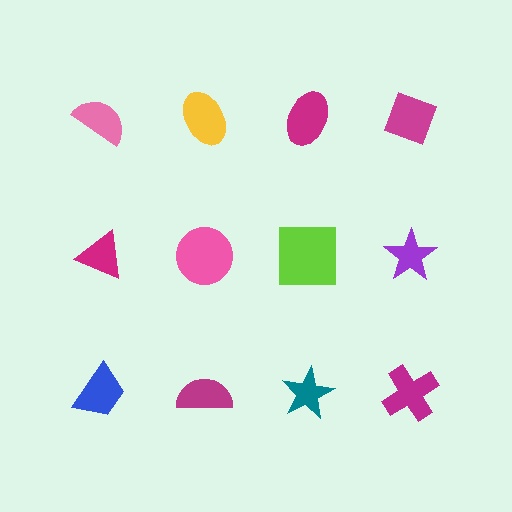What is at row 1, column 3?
A magenta ellipse.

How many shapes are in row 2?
4 shapes.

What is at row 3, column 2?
A magenta semicircle.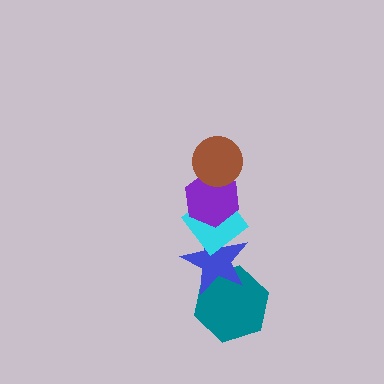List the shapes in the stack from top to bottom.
From top to bottom: the brown circle, the purple hexagon, the cyan diamond, the blue star, the teal hexagon.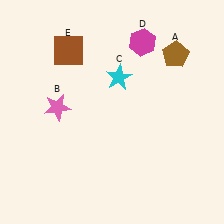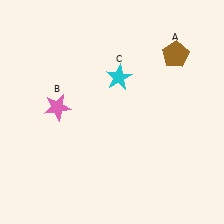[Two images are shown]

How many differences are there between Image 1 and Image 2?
There are 2 differences between the two images.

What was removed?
The magenta hexagon (D), the brown square (E) were removed in Image 2.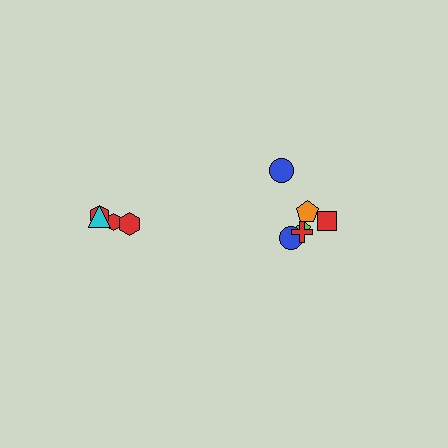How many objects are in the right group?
There are 6 objects.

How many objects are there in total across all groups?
There are 10 objects.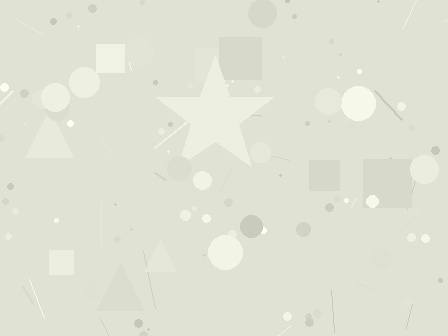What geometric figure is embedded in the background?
A star is embedded in the background.